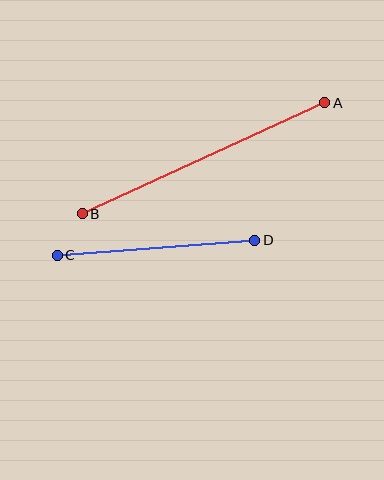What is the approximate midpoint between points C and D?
The midpoint is at approximately (156, 248) pixels.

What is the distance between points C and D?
The distance is approximately 198 pixels.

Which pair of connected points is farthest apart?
Points A and B are farthest apart.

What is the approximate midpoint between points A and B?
The midpoint is at approximately (203, 158) pixels.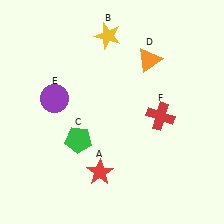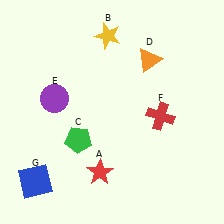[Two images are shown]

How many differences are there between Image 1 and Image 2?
There is 1 difference between the two images.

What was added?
A blue square (G) was added in Image 2.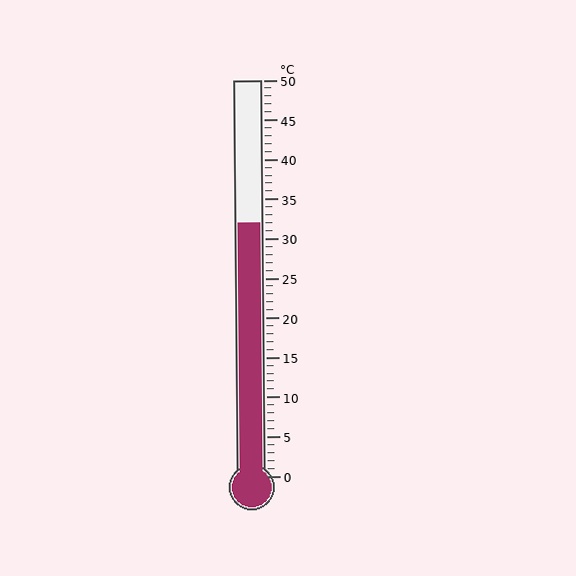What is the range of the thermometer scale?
The thermometer scale ranges from 0°C to 50°C.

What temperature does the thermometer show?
The thermometer shows approximately 32°C.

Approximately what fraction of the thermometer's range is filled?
The thermometer is filled to approximately 65% of its range.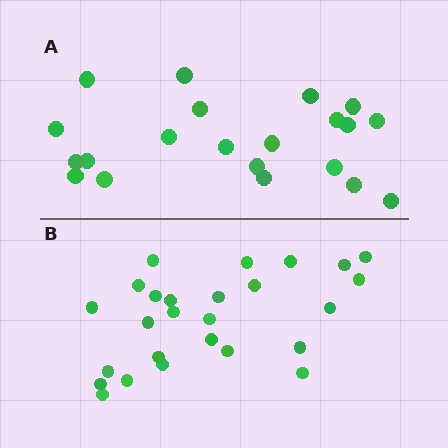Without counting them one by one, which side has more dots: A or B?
Region B (the bottom region) has more dots.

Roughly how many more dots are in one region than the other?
Region B has about 5 more dots than region A.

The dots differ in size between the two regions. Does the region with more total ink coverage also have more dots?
No. Region A has more total ink coverage because its dots are larger, but region B actually contains more individual dots. Total area can be misleading — the number of items is what matters here.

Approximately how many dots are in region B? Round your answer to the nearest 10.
About 30 dots. (The exact count is 26, which rounds to 30.)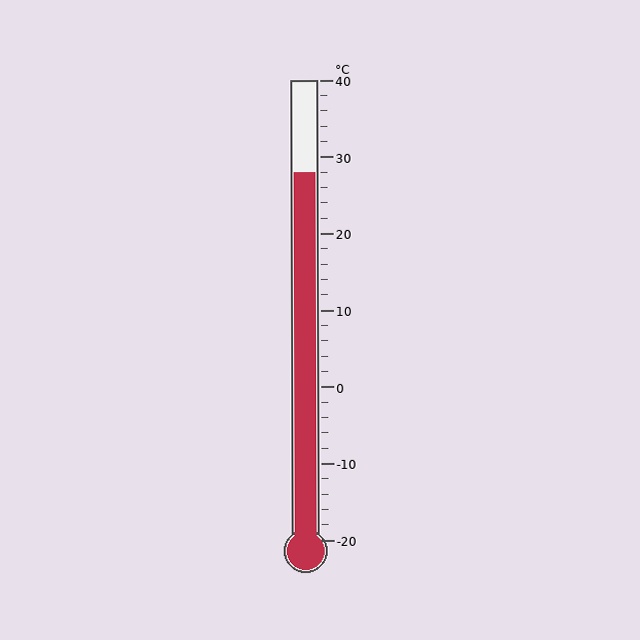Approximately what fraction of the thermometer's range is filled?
The thermometer is filled to approximately 80% of its range.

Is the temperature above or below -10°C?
The temperature is above -10°C.